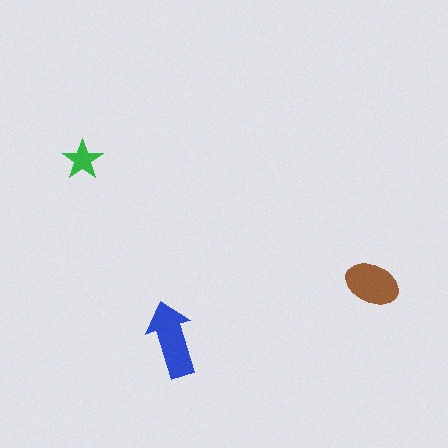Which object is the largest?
The blue arrow.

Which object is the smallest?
The green star.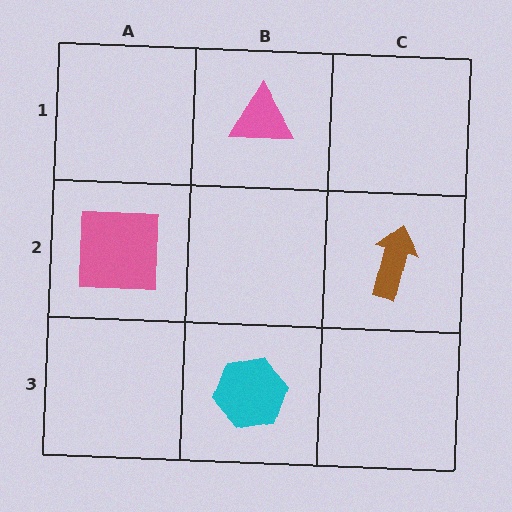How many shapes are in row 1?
1 shape.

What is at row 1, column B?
A pink triangle.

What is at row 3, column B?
A cyan hexagon.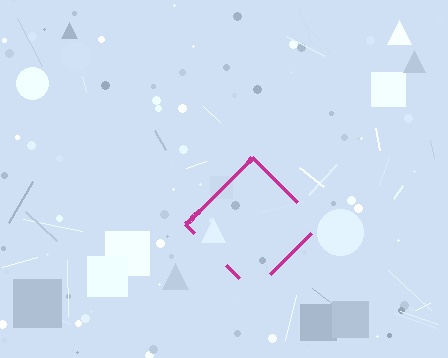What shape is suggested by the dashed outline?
The dashed outline suggests a diamond.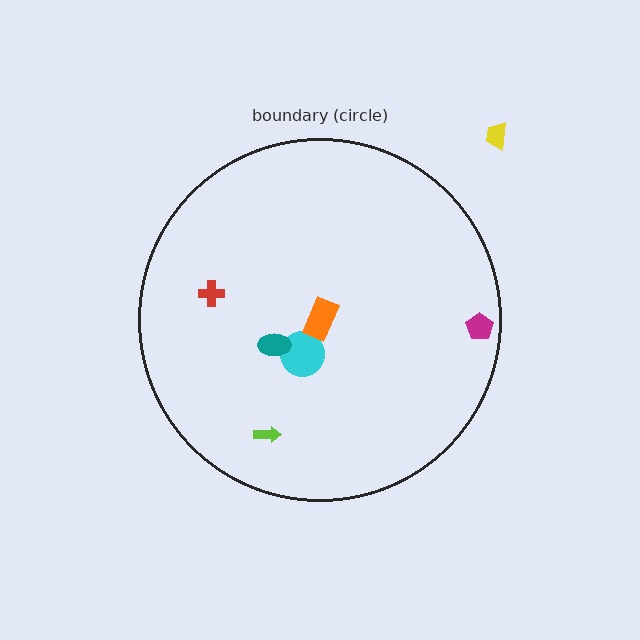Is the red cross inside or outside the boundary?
Inside.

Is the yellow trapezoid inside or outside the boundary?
Outside.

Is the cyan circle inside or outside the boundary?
Inside.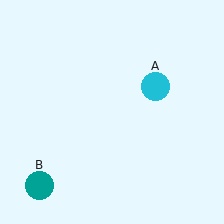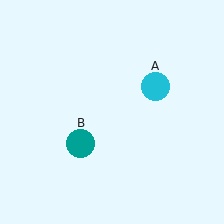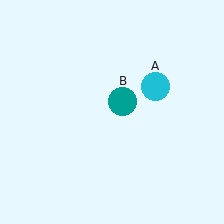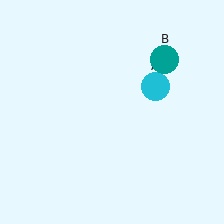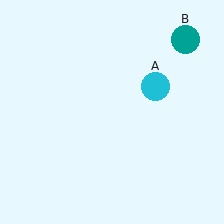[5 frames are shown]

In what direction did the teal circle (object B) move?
The teal circle (object B) moved up and to the right.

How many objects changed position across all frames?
1 object changed position: teal circle (object B).